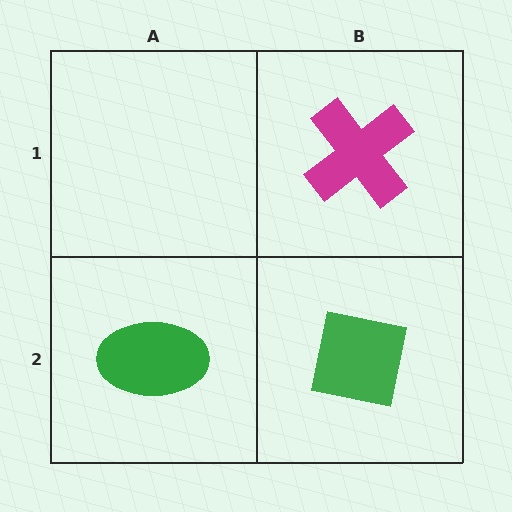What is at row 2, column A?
A green ellipse.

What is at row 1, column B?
A magenta cross.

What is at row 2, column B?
A green square.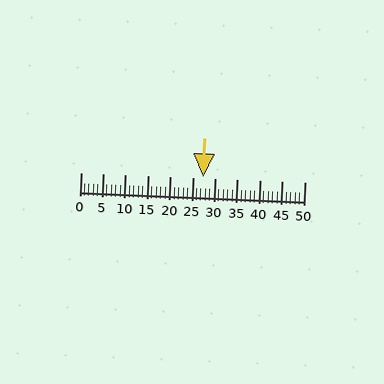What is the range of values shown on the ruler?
The ruler shows values from 0 to 50.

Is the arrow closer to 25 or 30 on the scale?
The arrow is closer to 25.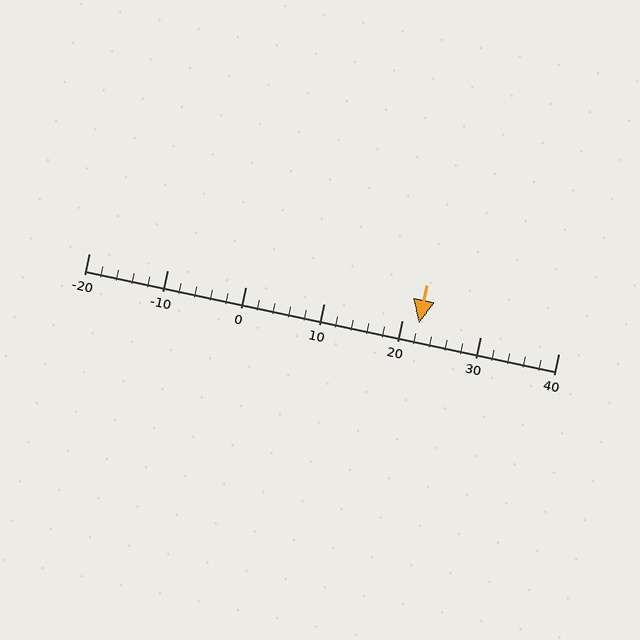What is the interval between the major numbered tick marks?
The major tick marks are spaced 10 units apart.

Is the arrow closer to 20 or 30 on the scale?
The arrow is closer to 20.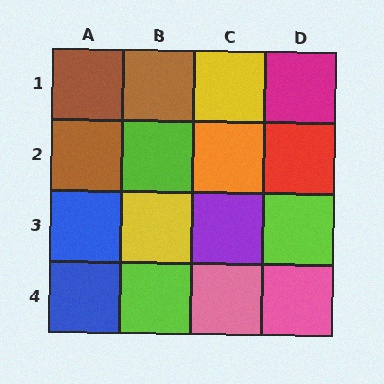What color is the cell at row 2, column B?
Lime.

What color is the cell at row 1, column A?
Brown.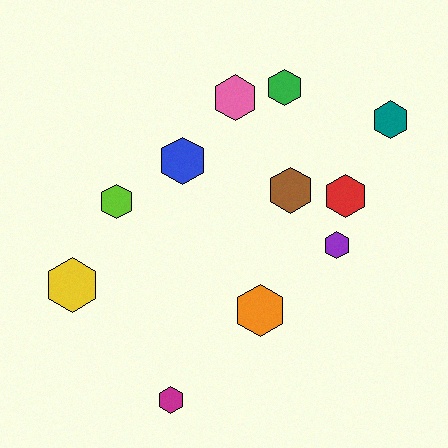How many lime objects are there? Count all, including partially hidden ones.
There is 1 lime object.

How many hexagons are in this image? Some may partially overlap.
There are 11 hexagons.